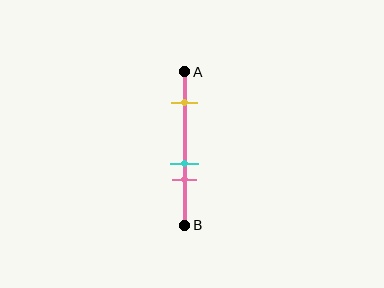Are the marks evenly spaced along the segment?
No, the marks are not evenly spaced.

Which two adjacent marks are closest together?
The cyan and pink marks are the closest adjacent pair.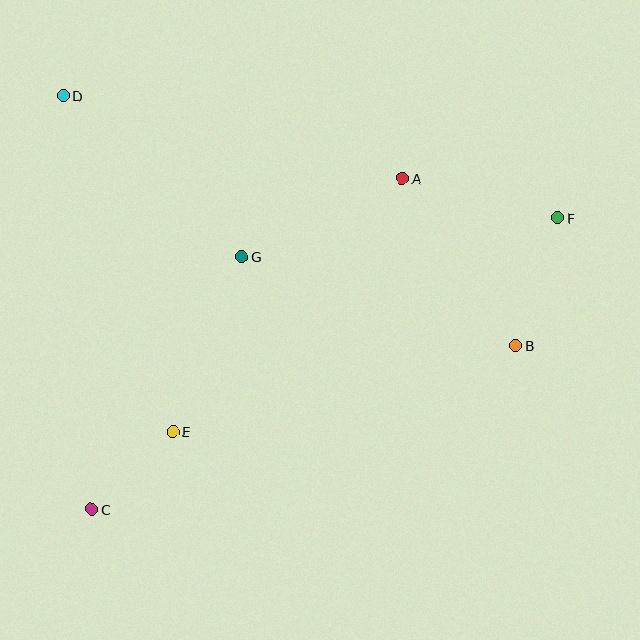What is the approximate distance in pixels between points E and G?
The distance between E and G is approximately 188 pixels.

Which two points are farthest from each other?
Points C and F are farthest from each other.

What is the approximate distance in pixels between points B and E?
The distance between B and E is approximately 354 pixels.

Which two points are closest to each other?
Points C and E are closest to each other.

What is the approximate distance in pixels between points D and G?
The distance between D and G is approximately 240 pixels.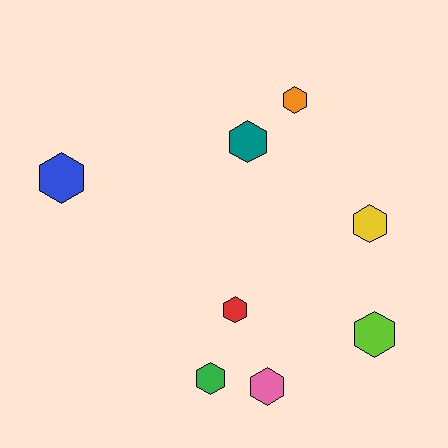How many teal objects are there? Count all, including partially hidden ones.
There is 1 teal object.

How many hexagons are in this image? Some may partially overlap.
There are 8 hexagons.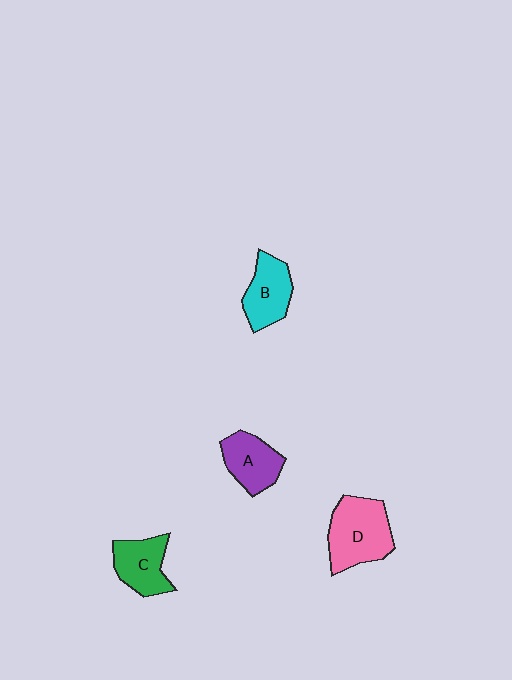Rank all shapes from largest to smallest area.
From largest to smallest: D (pink), B (cyan), C (green), A (purple).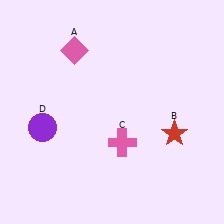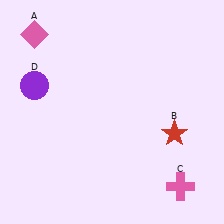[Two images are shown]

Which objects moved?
The objects that moved are: the pink diamond (A), the pink cross (C), the purple circle (D).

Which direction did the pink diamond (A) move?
The pink diamond (A) moved left.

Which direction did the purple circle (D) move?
The purple circle (D) moved up.